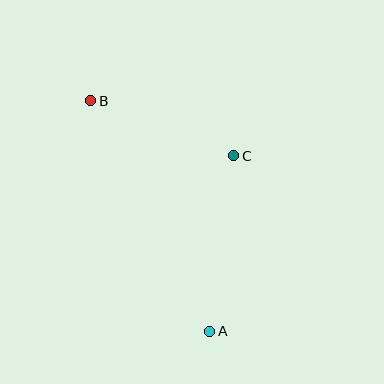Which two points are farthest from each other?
Points A and B are farthest from each other.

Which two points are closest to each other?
Points B and C are closest to each other.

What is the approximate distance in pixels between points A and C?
The distance between A and C is approximately 177 pixels.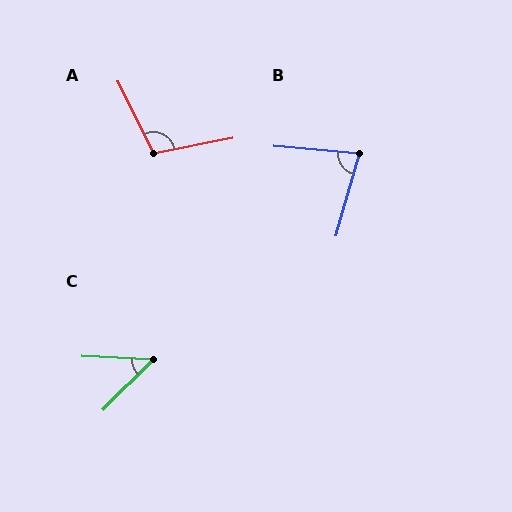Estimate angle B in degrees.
Approximately 79 degrees.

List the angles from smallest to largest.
C (48°), B (79°), A (105°).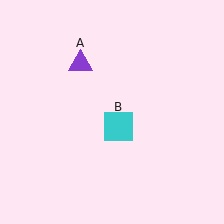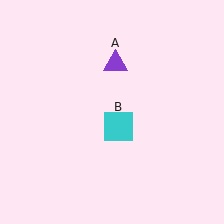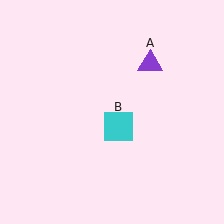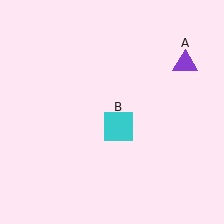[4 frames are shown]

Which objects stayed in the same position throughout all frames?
Cyan square (object B) remained stationary.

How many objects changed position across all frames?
1 object changed position: purple triangle (object A).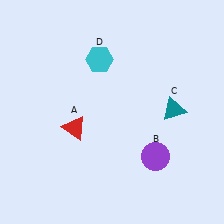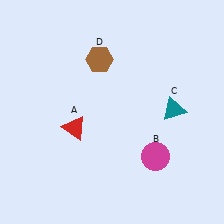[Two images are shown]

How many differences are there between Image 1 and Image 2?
There are 2 differences between the two images.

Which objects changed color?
B changed from purple to magenta. D changed from cyan to brown.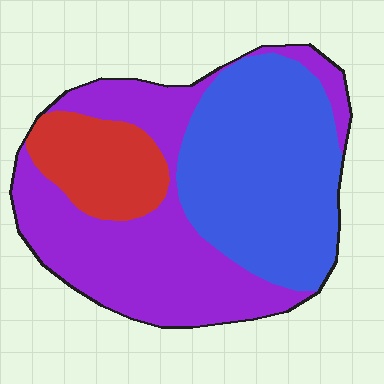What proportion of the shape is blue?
Blue takes up about two fifths (2/5) of the shape.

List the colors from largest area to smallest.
From largest to smallest: purple, blue, red.